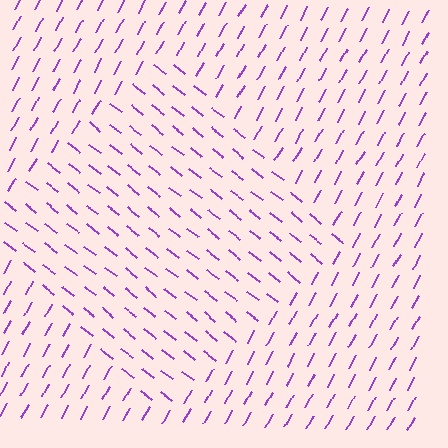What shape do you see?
I see a diamond.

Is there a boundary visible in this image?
Yes, there is a texture boundary formed by a change in line orientation.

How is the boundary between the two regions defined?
The boundary is defined purely by a change in line orientation (approximately 81 degrees difference). All lines are the same color and thickness.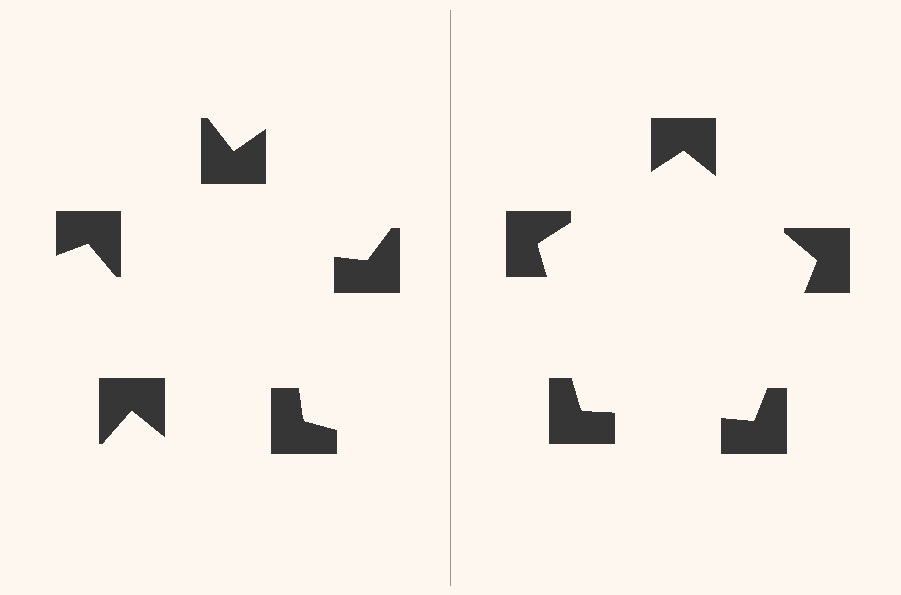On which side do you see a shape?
An illusory pentagon appears on the right side. On the left side the wedge cuts are rotated, so no coherent shape forms.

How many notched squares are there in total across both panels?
10 — 5 on each side.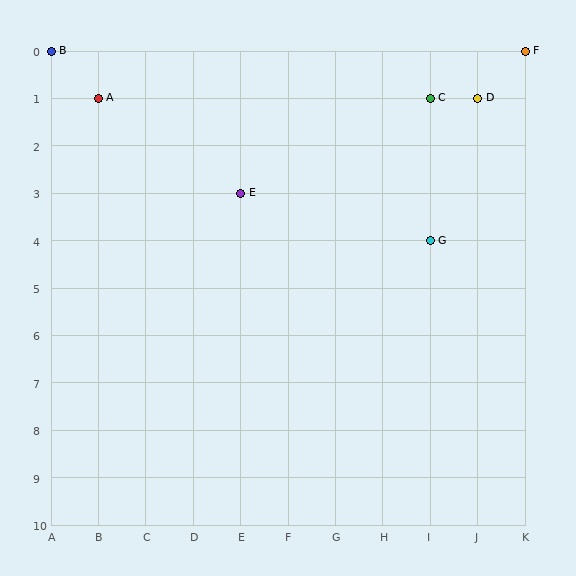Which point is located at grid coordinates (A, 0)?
Point B is at (A, 0).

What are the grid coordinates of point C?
Point C is at grid coordinates (I, 1).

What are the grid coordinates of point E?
Point E is at grid coordinates (E, 3).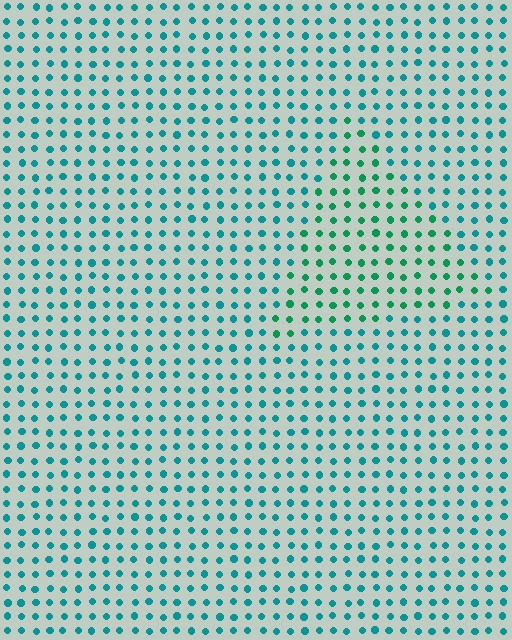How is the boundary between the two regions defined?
The boundary is defined purely by a slight shift in hue (about 30 degrees). Spacing, size, and orientation are identical on both sides.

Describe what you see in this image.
The image is filled with small teal elements in a uniform arrangement. A triangle-shaped region is visible where the elements are tinted to a slightly different hue, forming a subtle color boundary.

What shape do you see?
I see a triangle.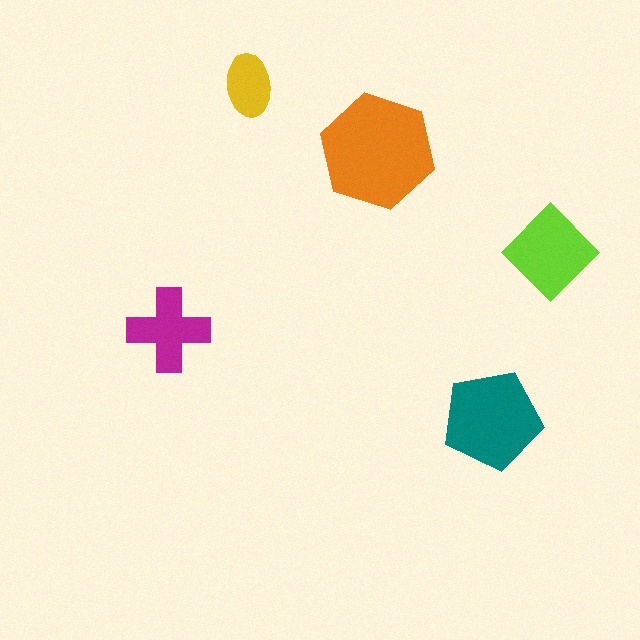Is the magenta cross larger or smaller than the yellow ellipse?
Larger.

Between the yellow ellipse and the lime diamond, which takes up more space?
The lime diamond.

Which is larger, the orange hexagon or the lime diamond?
The orange hexagon.